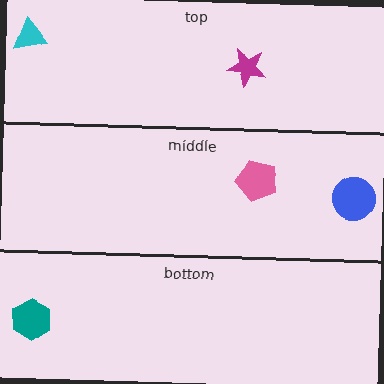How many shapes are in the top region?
2.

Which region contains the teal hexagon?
The bottom region.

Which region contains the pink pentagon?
The middle region.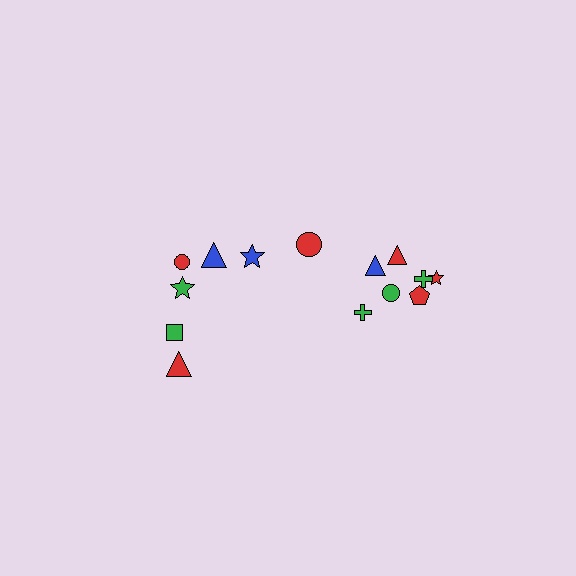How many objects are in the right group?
There are 8 objects.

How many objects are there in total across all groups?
There are 14 objects.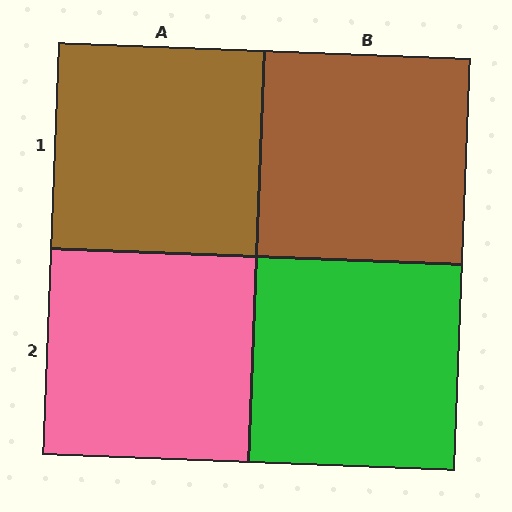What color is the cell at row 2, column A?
Pink.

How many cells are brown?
2 cells are brown.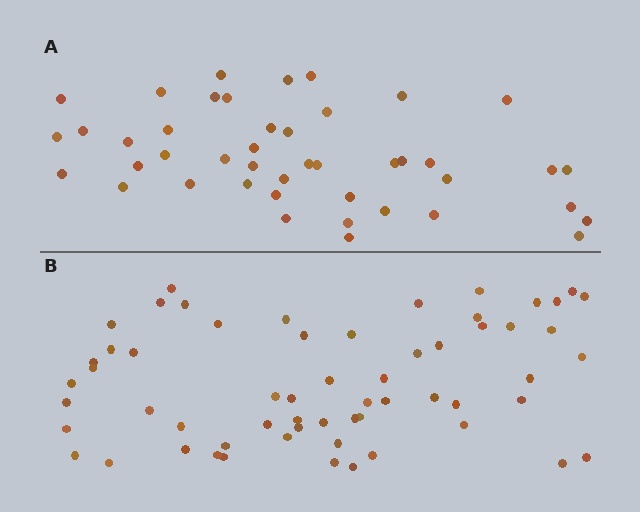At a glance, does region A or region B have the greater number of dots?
Region B (the bottom region) has more dots.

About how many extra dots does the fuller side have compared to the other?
Region B has approximately 15 more dots than region A.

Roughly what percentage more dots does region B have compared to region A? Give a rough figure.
About 35% more.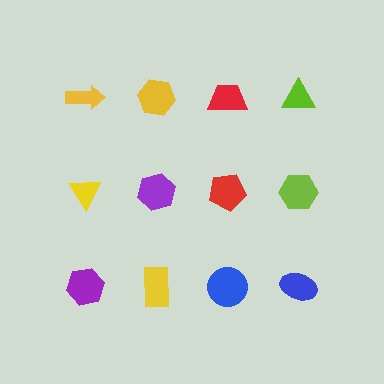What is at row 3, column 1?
A purple hexagon.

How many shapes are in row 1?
4 shapes.